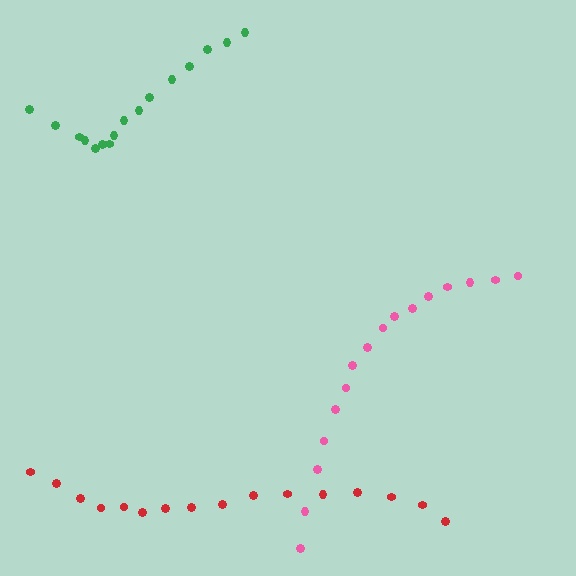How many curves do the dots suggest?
There are 3 distinct paths.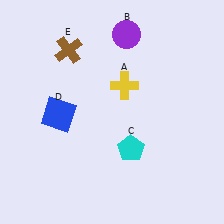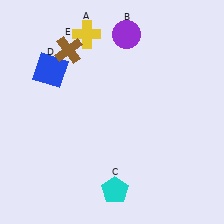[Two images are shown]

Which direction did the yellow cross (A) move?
The yellow cross (A) moved up.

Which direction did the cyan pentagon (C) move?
The cyan pentagon (C) moved down.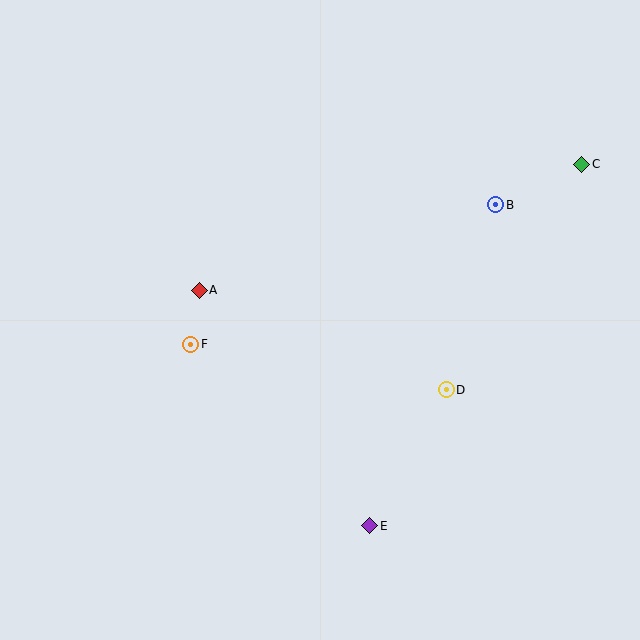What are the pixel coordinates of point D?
Point D is at (446, 390).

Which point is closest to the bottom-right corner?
Point E is closest to the bottom-right corner.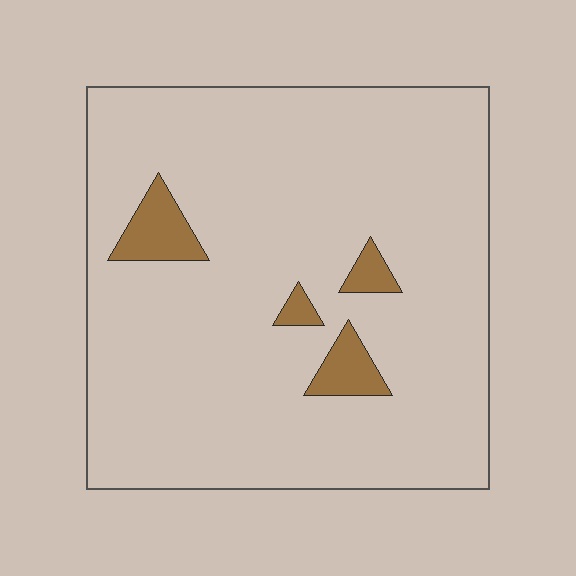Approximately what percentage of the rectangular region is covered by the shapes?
Approximately 5%.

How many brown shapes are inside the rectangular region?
4.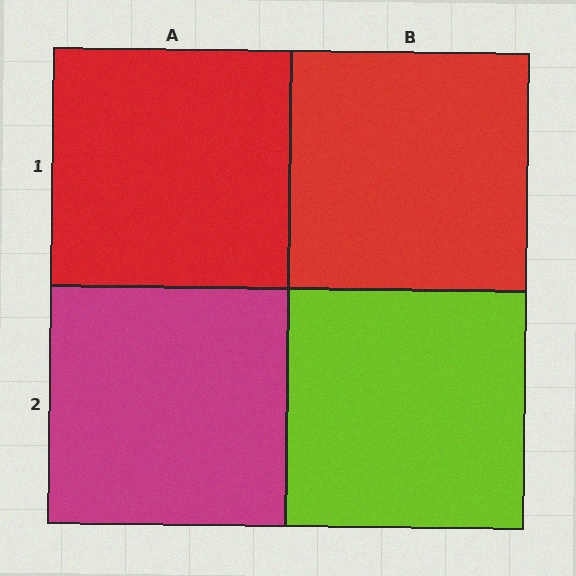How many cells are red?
2 cells are red.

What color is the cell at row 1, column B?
Red.